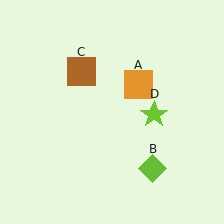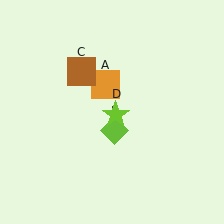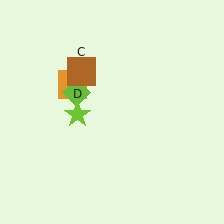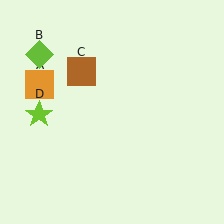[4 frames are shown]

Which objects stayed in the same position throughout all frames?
Brown square (object C) remained stationary.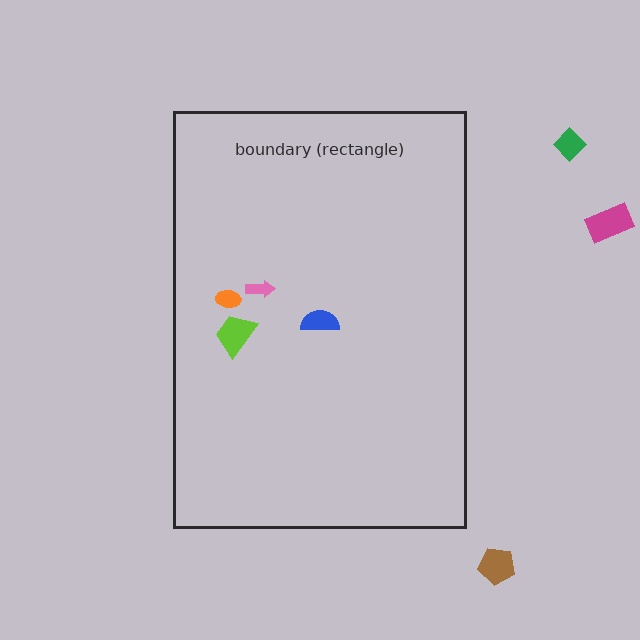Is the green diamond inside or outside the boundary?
Outside.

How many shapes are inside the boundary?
4 inside, 3 outside.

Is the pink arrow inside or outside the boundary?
Inside.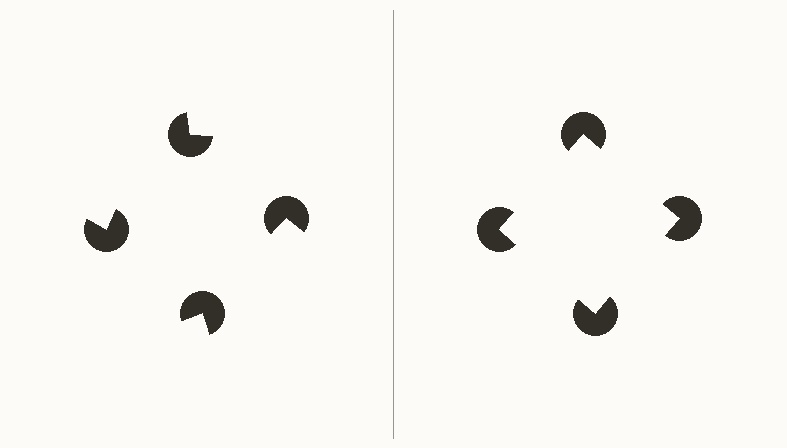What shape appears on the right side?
An illusory square.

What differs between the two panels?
The pac-man discs are positioned identically on both sides; only the wedge orientations differ. On the right they align to a square; on the left they are misaligned.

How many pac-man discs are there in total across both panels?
8 — 4 on each side.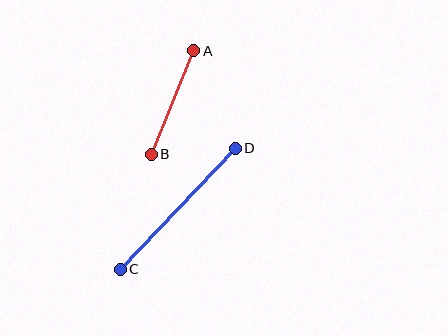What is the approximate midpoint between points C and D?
The midpoint is at approximately (178, 209) pixels.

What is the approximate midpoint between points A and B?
The midpoint is at approximately (172, 102) pixels.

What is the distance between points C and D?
The distance is approximately 167 pixels.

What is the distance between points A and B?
The distance is approximately 112 pixels.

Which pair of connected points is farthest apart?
Points C and D are farthest apart.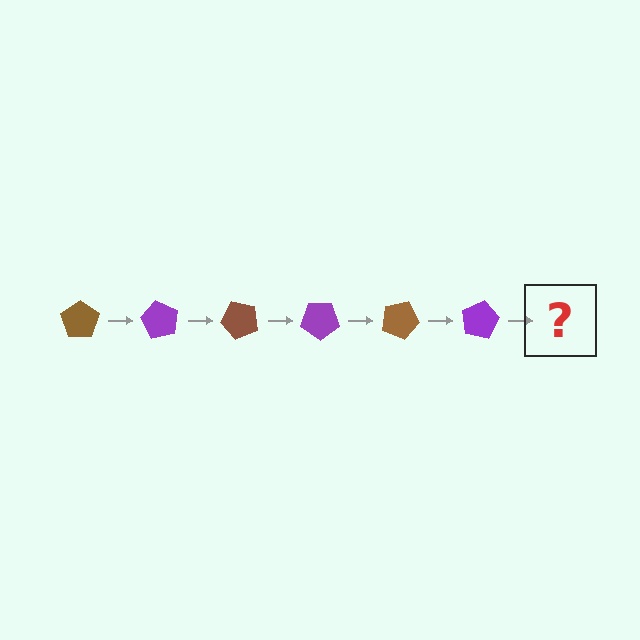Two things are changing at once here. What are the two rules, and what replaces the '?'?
The two rules are that it rotates 60 degrees each step and the color cycles through brown and purple. The '?' should be a brown pentagon, rotated 360 degrees from the start.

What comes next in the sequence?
The next element should be a brown pentagon, rotated 360 degrees from the start.